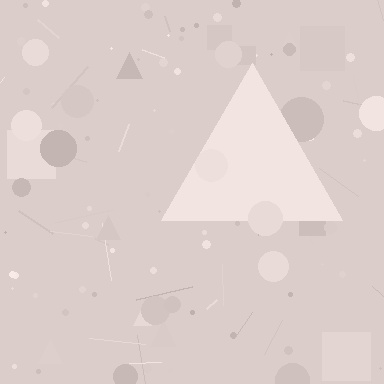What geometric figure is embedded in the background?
A triangle is embedded in the background.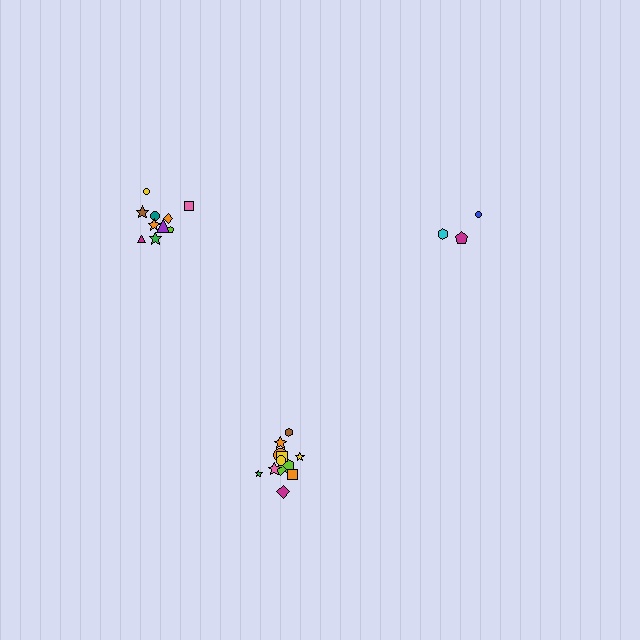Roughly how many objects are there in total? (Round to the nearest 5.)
Roughly 25 objects in total.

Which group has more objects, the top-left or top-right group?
The top-left group.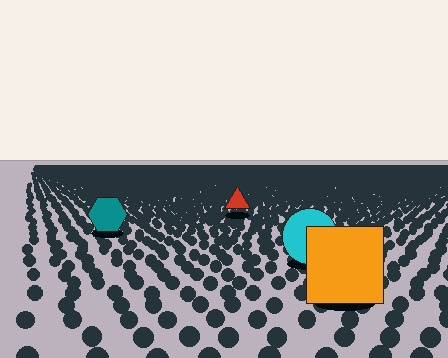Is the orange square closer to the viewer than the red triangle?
Yes. The orange square is closer — you can tell from the texture gradient: the ground texture is coarser near it.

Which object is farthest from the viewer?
The red triangle is farthest from the viewer. It appears smaller and the ground texture around it is denser.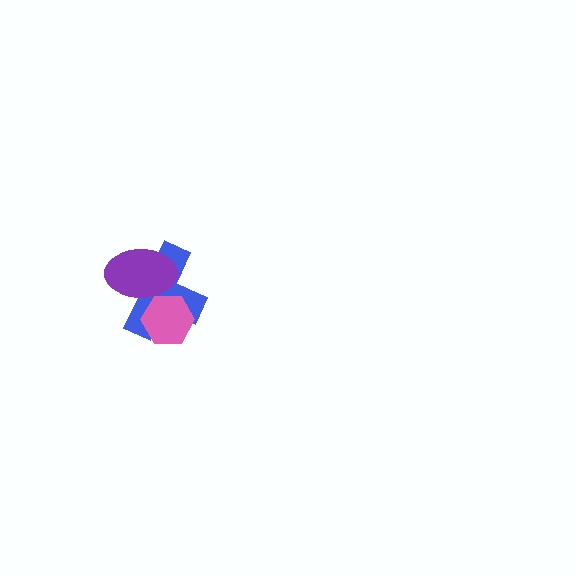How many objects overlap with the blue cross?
2 objects overlap with the blue cross.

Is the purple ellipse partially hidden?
No, no other shape covers it.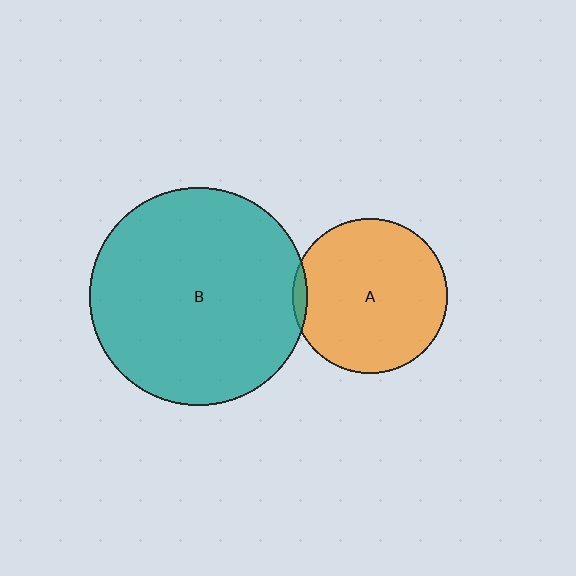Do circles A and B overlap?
Yes.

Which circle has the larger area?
Circle B (teal).